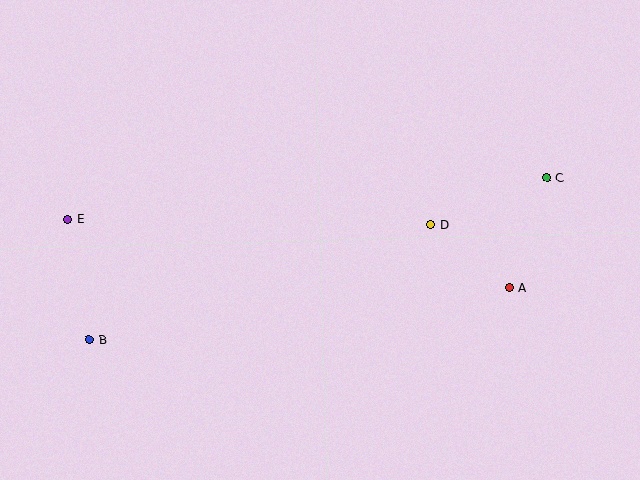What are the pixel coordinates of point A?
Point A is at (510, 288).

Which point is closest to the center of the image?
Point D at (430, 225) is closest to the center.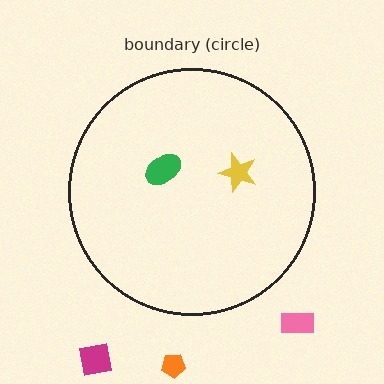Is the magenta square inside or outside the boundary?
Outside.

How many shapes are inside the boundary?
2 inside, 3 outside.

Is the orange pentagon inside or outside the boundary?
Outside.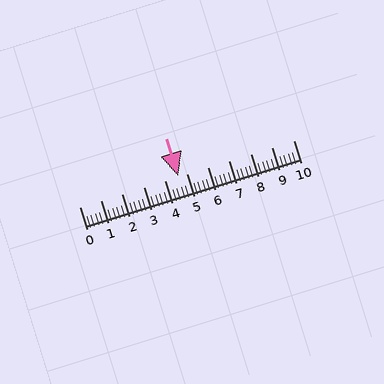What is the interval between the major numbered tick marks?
The major tick marks are spaced 1 units apart.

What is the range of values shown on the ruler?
The ruler shows values from 0 to 10.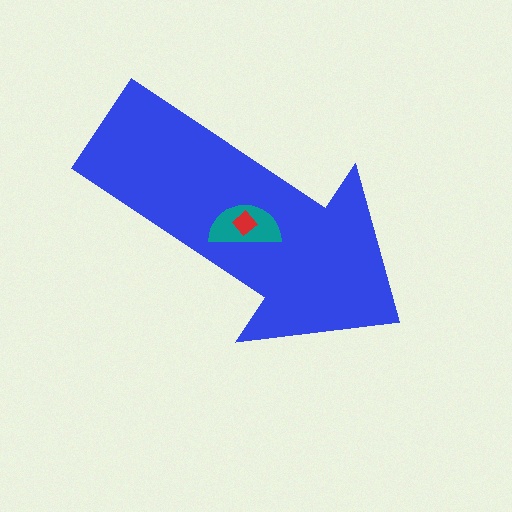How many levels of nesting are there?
3.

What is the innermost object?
The red diamond.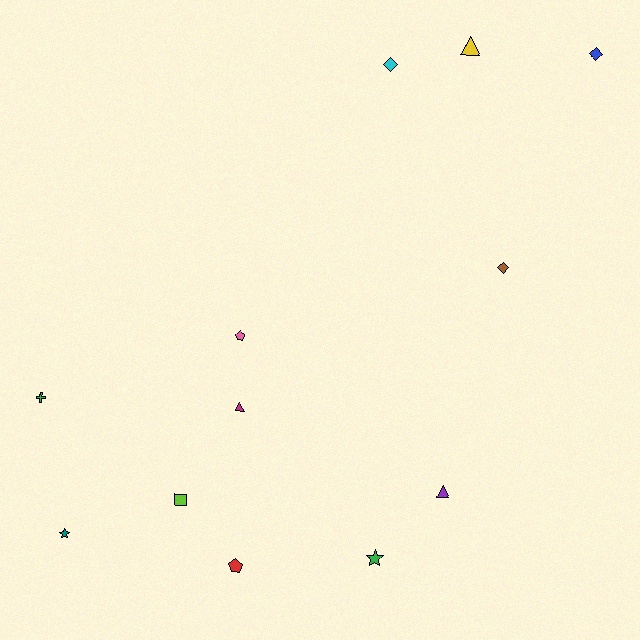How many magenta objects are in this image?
There is 1 magenta object.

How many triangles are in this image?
There are 3 triangles.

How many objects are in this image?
There are 12 objects.